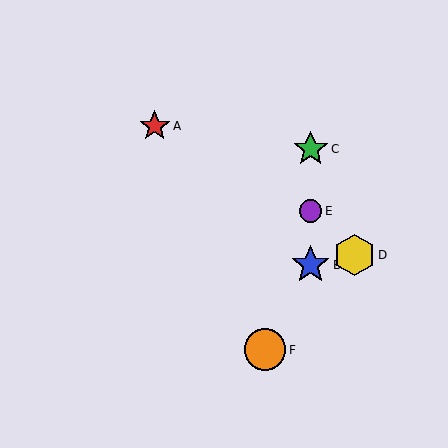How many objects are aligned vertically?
3 objects (B, C, E) are aligned vertically.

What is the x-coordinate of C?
Object C is at x≈311.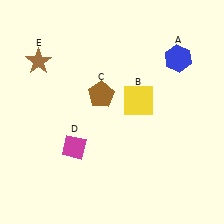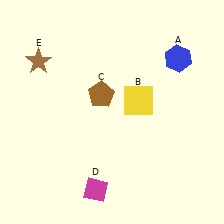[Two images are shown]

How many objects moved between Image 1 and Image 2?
1 object moved between the two images.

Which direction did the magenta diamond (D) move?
The magenta diamond (D) moved down.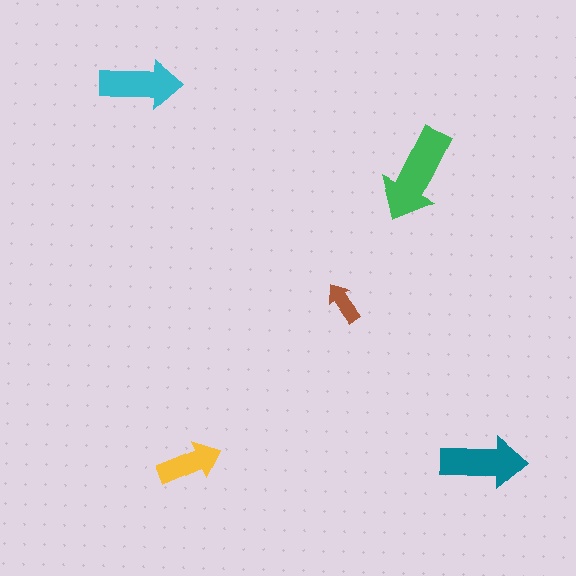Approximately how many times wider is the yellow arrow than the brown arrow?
About 1.5 times wider.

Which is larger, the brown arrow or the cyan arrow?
The cyan one.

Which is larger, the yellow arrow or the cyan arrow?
The cyan one.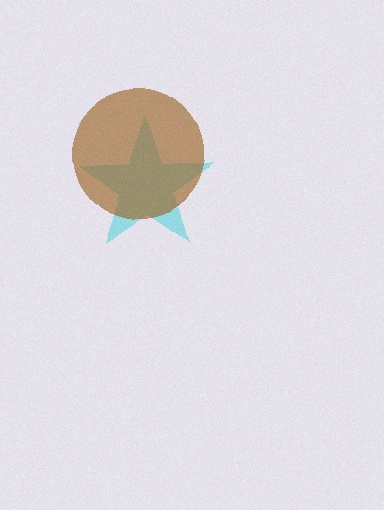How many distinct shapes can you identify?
There are 2 distinct shapes: a cyan star, a brown circle.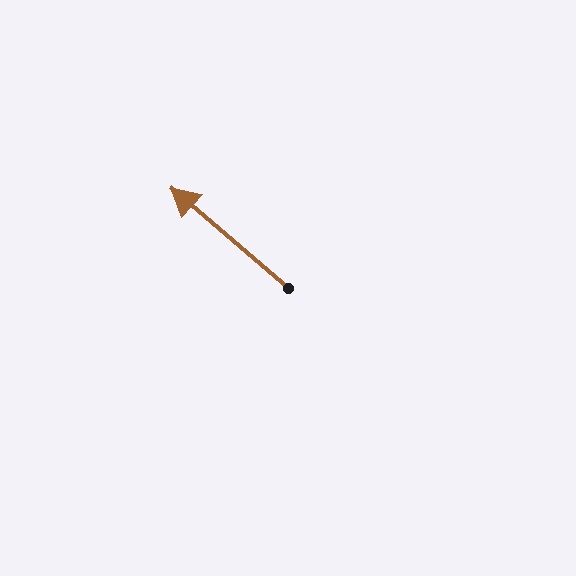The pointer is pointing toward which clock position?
Roughly 10 o'clock.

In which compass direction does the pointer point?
Northwest.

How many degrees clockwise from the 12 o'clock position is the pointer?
Approximately 311 degrees.